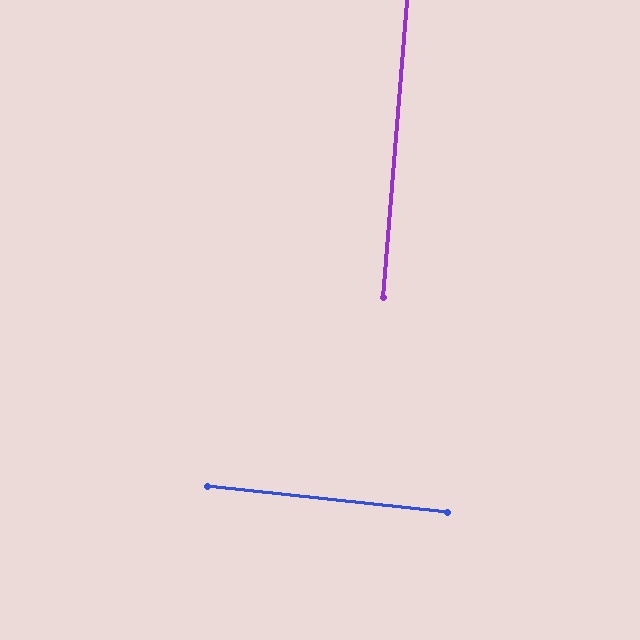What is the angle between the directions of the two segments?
Approximately 88 degrees.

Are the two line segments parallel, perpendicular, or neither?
Perpendicular — they meet at approximately 88°.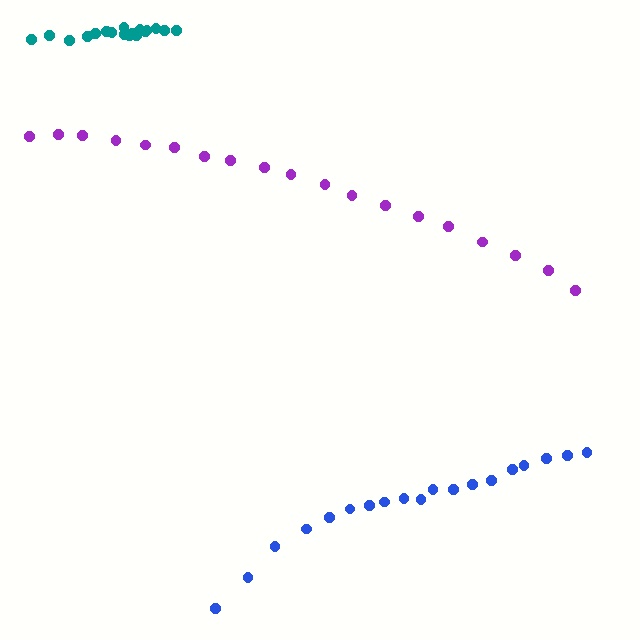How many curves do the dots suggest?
There are 3 distinct paths.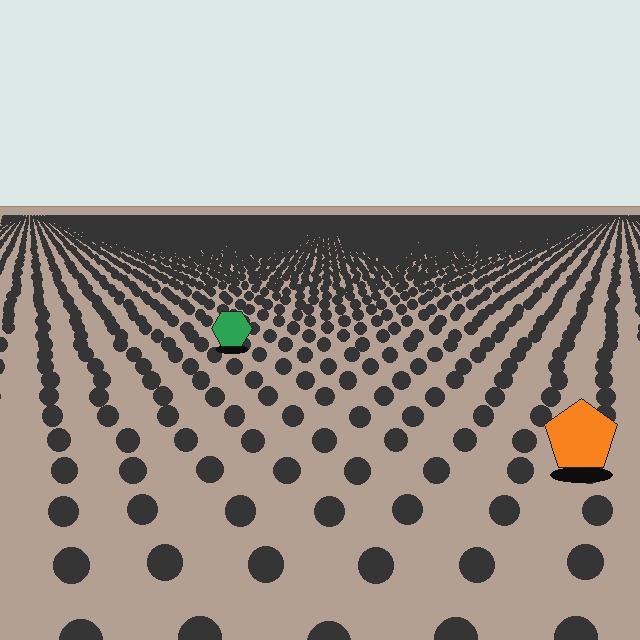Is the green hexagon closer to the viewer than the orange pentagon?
No. The orange pentagon is closer — you can tell from the texture gradient: the ground texture is coarser near it.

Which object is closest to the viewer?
The orange pentagon is closest. The texture marks near it are larger and more spread out.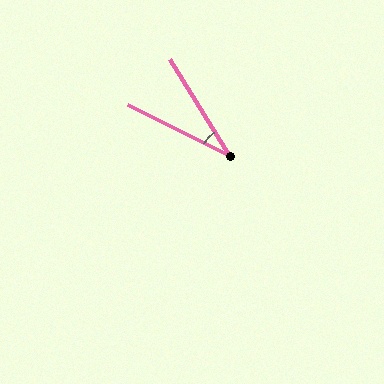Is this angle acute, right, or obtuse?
It is acute.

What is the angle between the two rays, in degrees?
Approximately 31 degrees.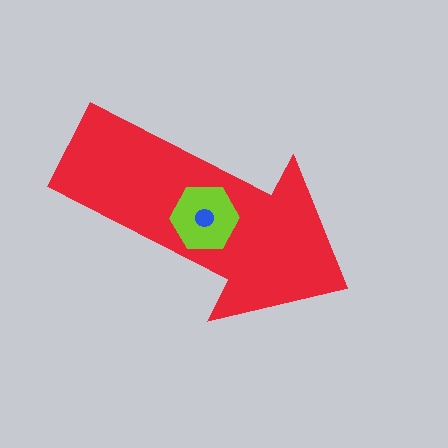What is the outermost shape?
The red arrow.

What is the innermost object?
The blue circle.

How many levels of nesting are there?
3.